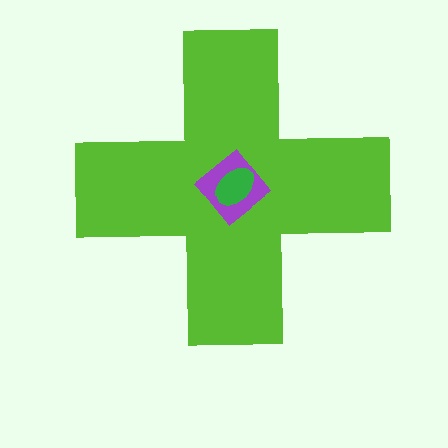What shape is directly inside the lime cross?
The purple diamond.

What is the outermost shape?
The lime cross.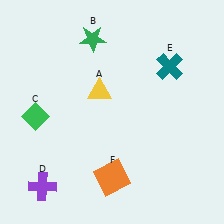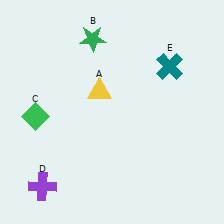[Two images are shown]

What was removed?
The orange square (F) was removed in Image 2.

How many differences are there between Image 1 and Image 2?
There is 1 difference between the two images.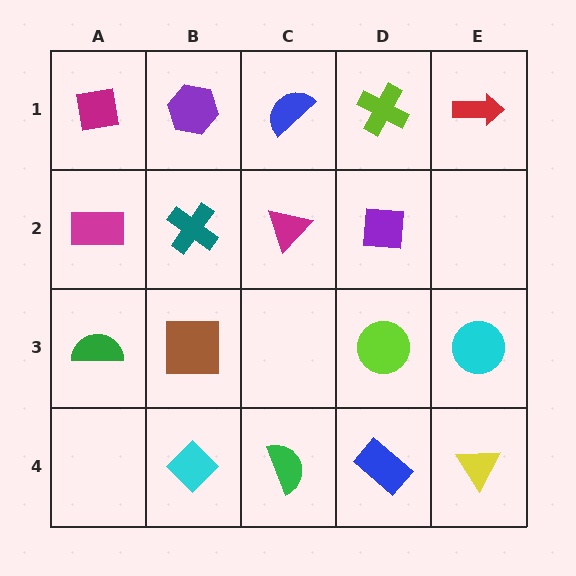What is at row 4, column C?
A green semicircle.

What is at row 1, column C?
A blue semicircle.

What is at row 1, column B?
A purple hexagon.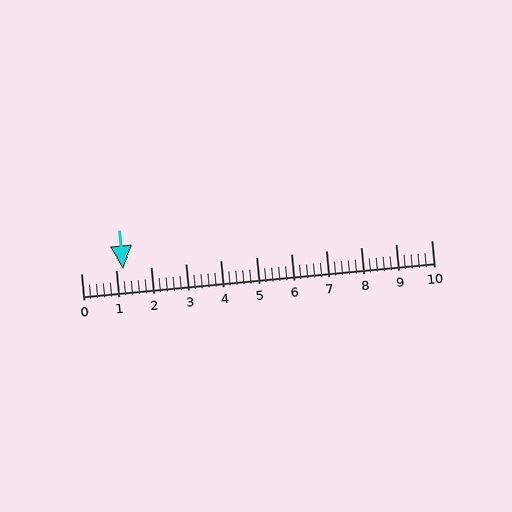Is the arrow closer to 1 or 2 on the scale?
The arrow is closer to 1.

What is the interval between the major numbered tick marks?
The major tick marks are spaced 1 units apart.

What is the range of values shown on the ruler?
The ruler shows values from 0 to 10.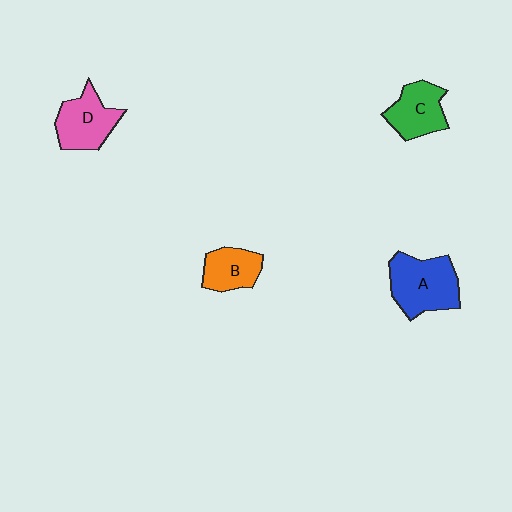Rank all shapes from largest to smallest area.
From largest to smallest: A (blue), D (pink), C (green), B (orange).